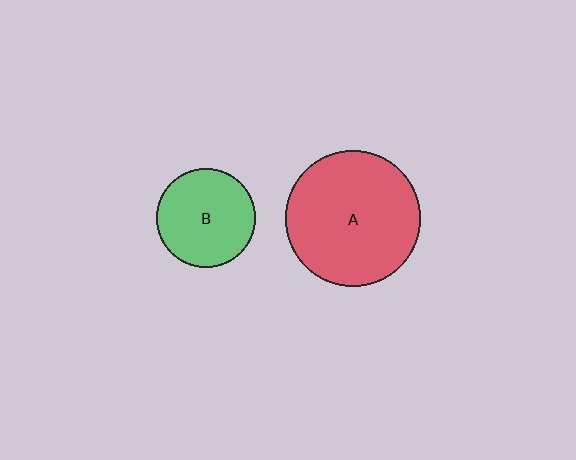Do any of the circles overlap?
No, none of the circles overlap.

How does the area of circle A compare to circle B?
Approximately 1.9 times.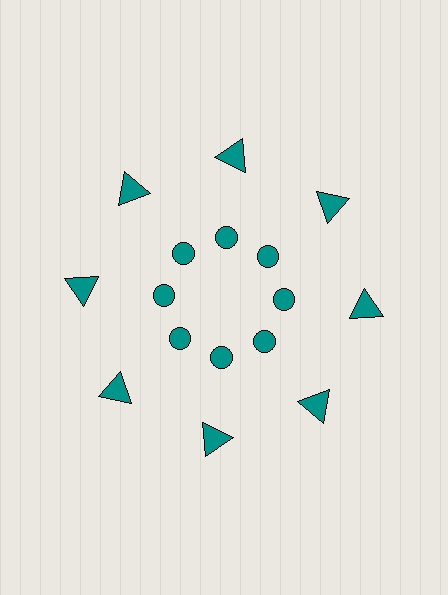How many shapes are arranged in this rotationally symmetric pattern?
There are 16 shapes, arranged in 8 groups of 2.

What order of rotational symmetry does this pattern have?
This pattern has 8-fold rotational symmetry.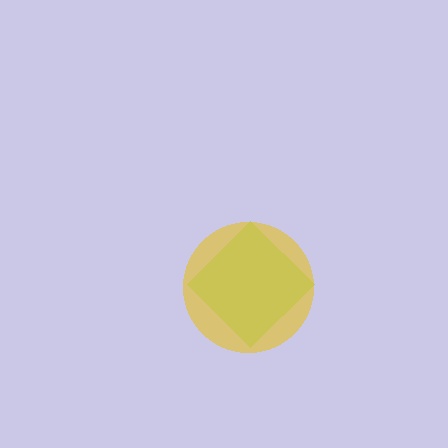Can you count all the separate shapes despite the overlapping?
Yes, there are 2 separate shapes.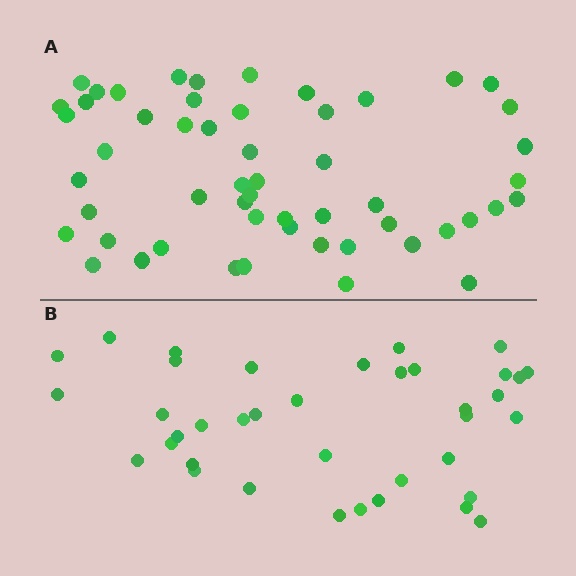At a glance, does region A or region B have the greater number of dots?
Region A (the top region) has more dots.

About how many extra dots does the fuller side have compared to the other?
Region A has approximately 15 more dots than region B.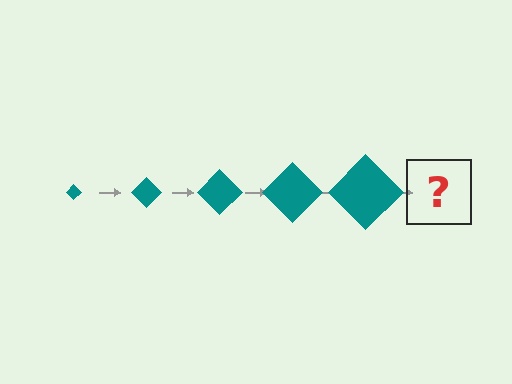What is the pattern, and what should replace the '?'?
The pattern is that the diamond gets progressively larger each step. The '?' should be a teal diamond, larger than the previous one.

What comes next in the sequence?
The next element should be a teal diamond, larger than the previous one.